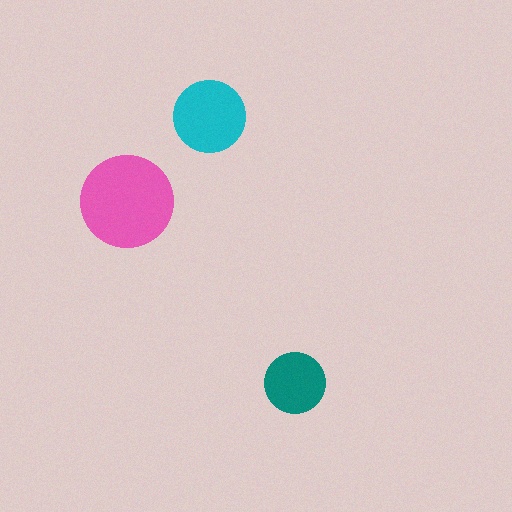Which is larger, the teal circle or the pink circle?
The pink one.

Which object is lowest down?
The teal circle is bottommost.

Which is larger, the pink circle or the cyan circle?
The pink one.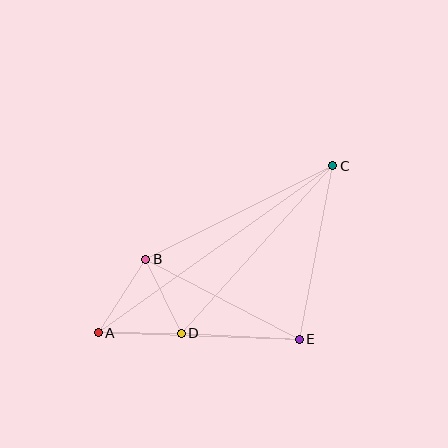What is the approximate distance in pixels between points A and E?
The distance between A and E is approximately 201 pixels.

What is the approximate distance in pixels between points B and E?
The distance between B and E is approximately 173 pixels.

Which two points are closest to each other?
Points B and D are closest to each other.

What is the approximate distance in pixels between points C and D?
The distance between C and D is approximately 226 pixels.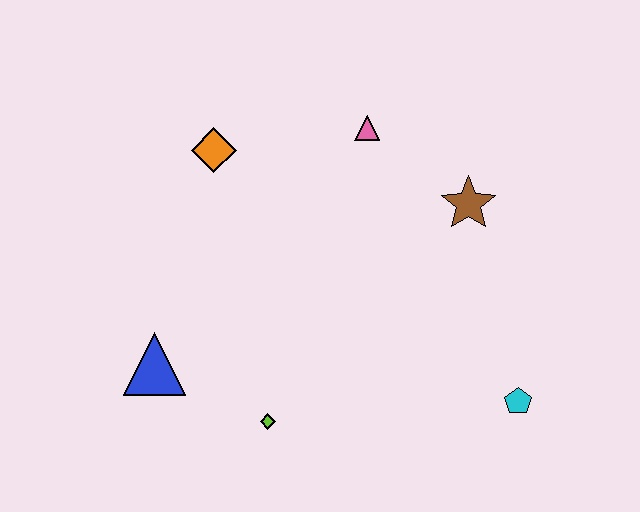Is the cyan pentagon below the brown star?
Yes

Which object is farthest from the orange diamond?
The cyan pentagon is farthest from the orange diamond.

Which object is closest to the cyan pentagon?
The brown star is closest to the cyan pentagon.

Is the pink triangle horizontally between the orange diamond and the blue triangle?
No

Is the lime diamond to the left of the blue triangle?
No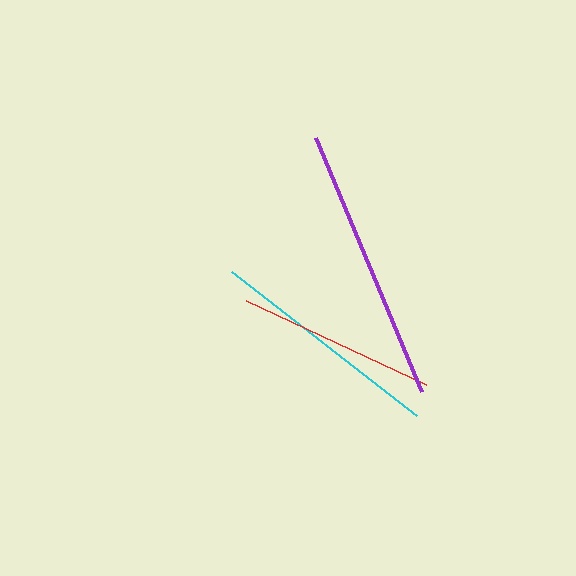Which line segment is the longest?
The purple line is the longest at approximately 275 pixels.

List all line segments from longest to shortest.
From longest to shortest: purple, cyan, red.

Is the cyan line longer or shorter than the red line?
The cyan line is longer than the red line.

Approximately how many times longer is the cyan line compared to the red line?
The cyan line is approximately 1.2 times the length of the red line.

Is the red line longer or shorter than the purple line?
The purple line is longer than the red line.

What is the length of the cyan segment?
The cyan segment is approximately 235 pixels long.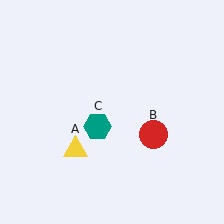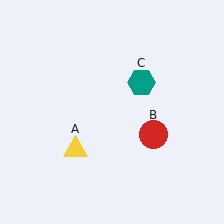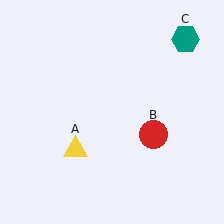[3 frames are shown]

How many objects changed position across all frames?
1 object changed position: teal hexagon (object C).